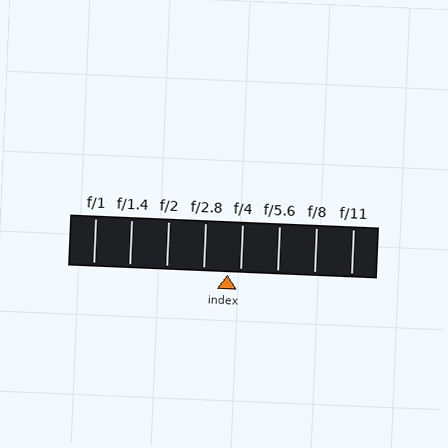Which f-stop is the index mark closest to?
The index mark is closest to f/4.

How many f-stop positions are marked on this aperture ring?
There are 8 f-stop positions marked.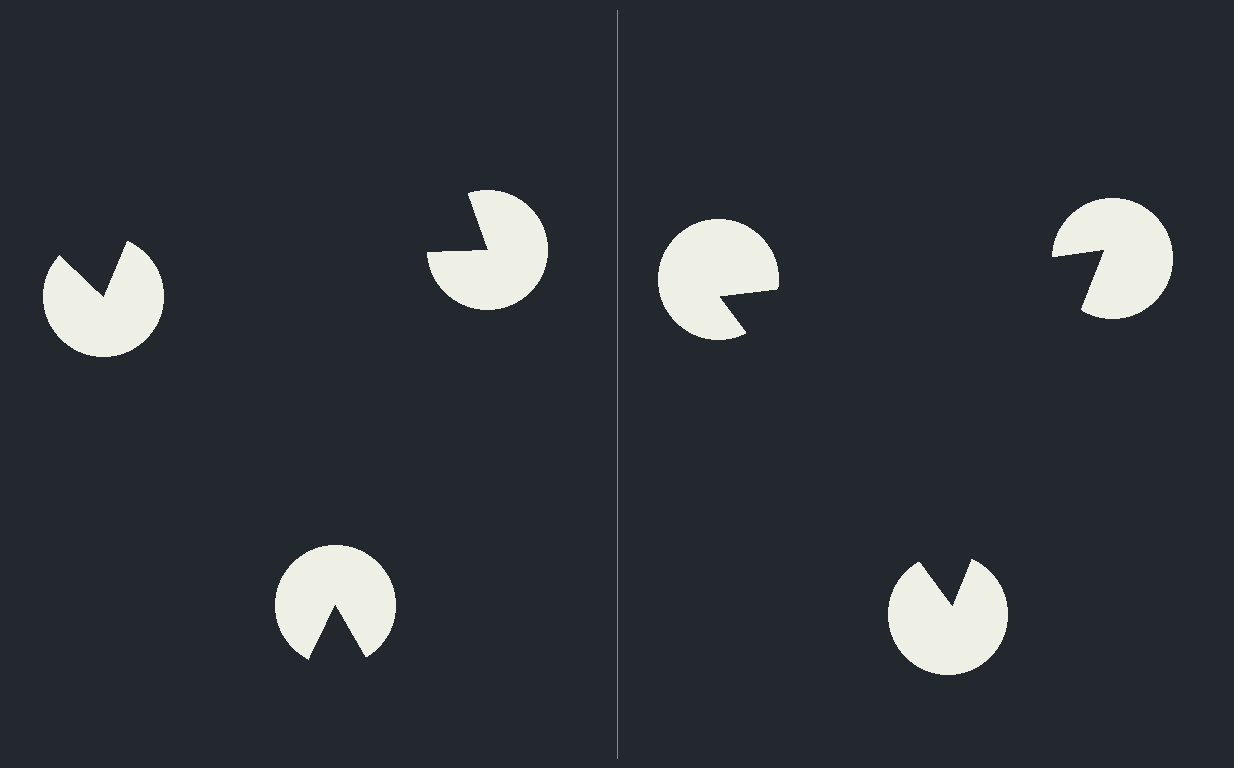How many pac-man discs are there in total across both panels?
6 — 3 on each side.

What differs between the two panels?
The pac-man discs are positioned identically on both sides; only the wedge orientations differ. On the right they align to a triangle; on the left they are misaligned.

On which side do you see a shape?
An illusory triangle appears on the right side. On the left side the wedge cuts are rotated, so no coherent shape forms.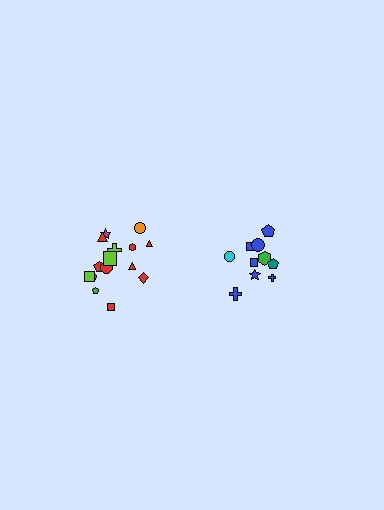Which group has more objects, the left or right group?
The left group.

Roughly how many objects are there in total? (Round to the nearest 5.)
Roughly 25 objects in total.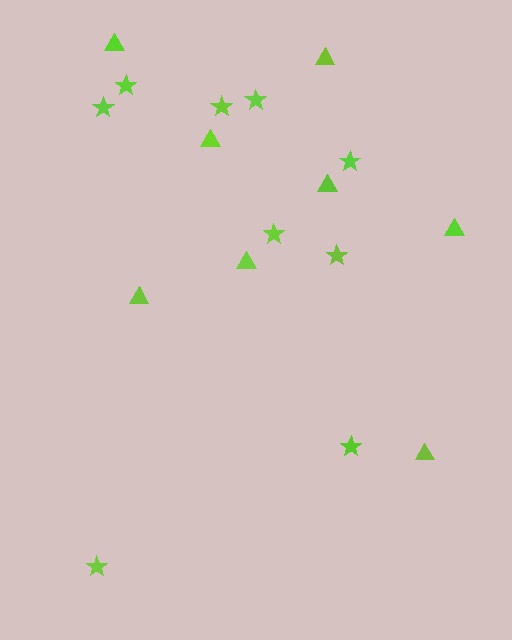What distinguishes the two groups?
There are 2 groups: one group of stars (9) and one group of triangles (8).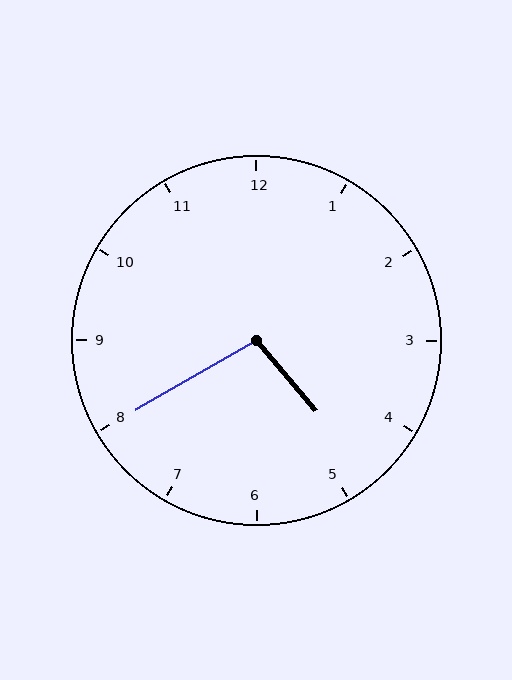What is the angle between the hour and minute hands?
Approximately 100 degrees.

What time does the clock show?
4:40.